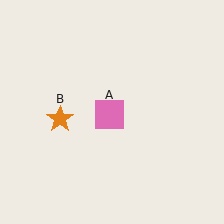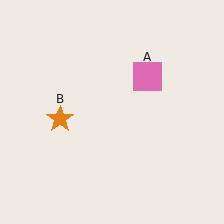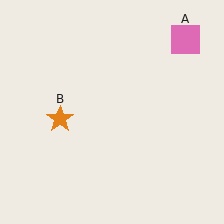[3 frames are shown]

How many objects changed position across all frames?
1 object changed position: pink square (object A).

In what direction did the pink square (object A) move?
The pink square (object A) moved up and to the right.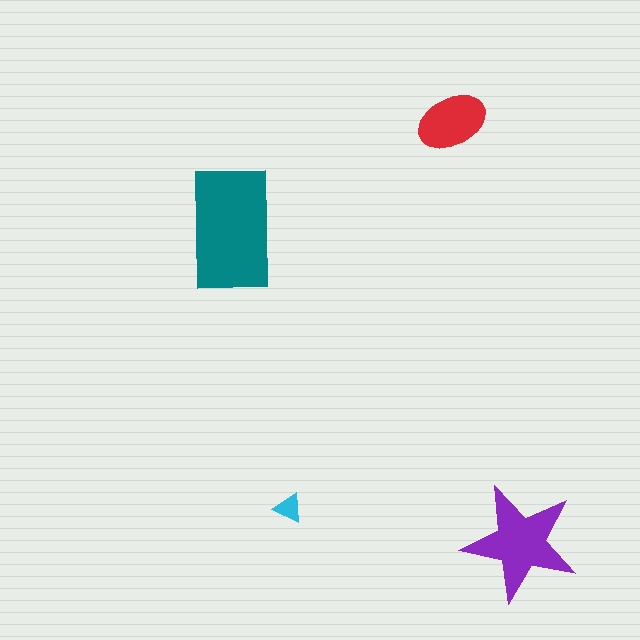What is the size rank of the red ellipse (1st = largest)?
3rd.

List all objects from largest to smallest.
The teal rectangle, the purple star, the red ellipse, the cyan triangle.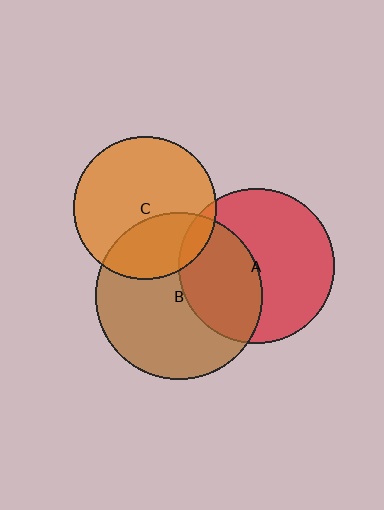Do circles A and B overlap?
Yes.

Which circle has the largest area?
Circle B (brown).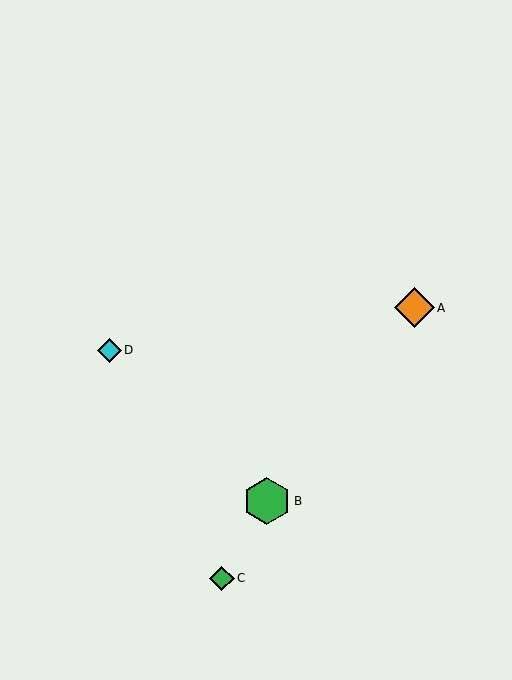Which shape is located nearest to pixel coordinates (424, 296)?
The orange diamond (labeled A) at (414, 308) is nearest to that location.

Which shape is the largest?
The green hexagon (labeled B) is the largest.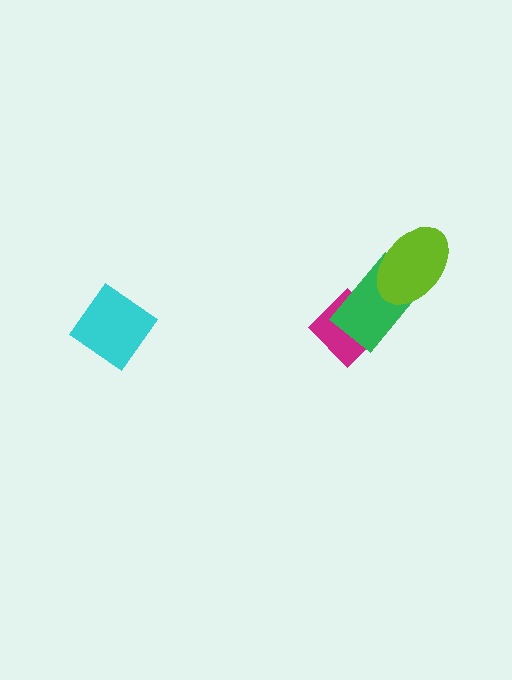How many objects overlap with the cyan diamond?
0 objects overlap with the cyan diamond.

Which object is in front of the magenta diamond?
The green rectangle is in front of the magenta diamond.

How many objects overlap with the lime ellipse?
1 object overlaps with the lime ellipse.